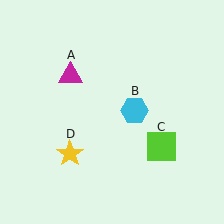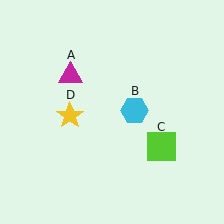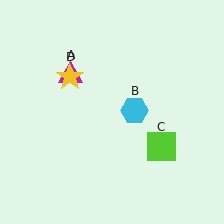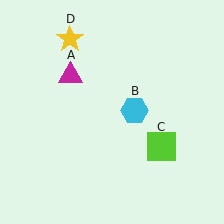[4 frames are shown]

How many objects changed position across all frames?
1 object changed position: yellow star (object D).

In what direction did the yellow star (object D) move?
The yellow star (object D) moved up.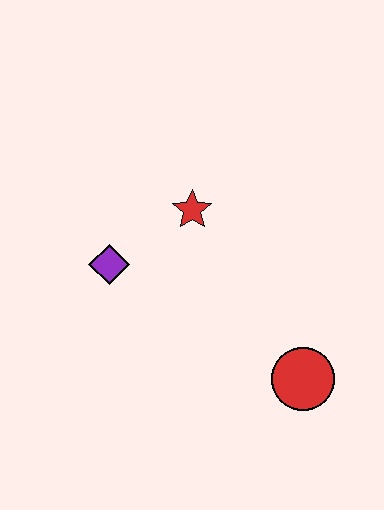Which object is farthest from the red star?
The red circle is farthest from the red star.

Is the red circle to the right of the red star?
Yes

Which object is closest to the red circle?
The red star is closest to the red circle.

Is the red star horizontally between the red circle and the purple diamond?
Yes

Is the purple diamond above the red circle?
Yes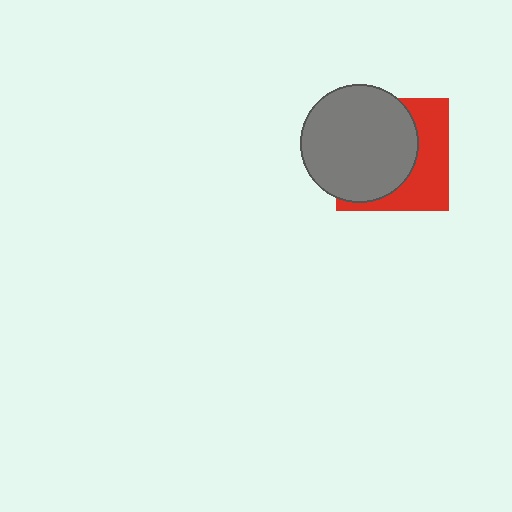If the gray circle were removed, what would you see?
You would see the complete red square.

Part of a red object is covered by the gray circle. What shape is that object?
It is a square.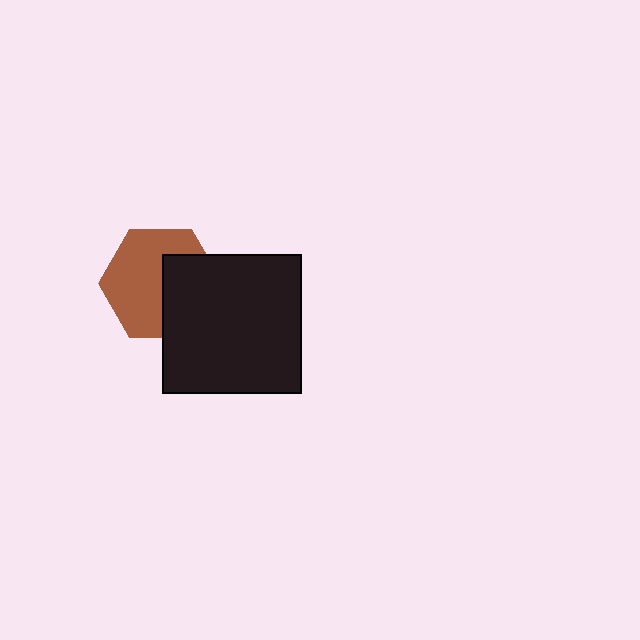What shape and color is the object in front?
The object in front is a black square.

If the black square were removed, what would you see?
You would see the complete brown hexagon.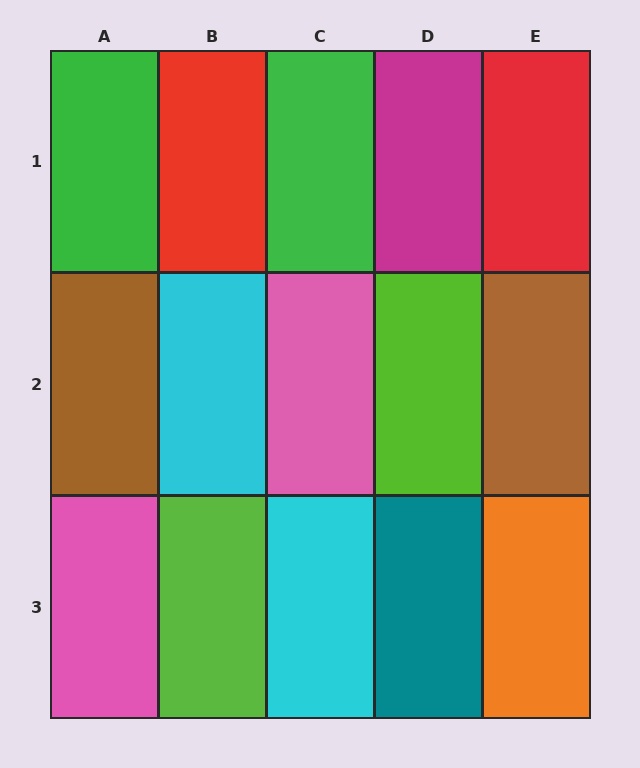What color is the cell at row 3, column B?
Lime.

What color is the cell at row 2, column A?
Brown.